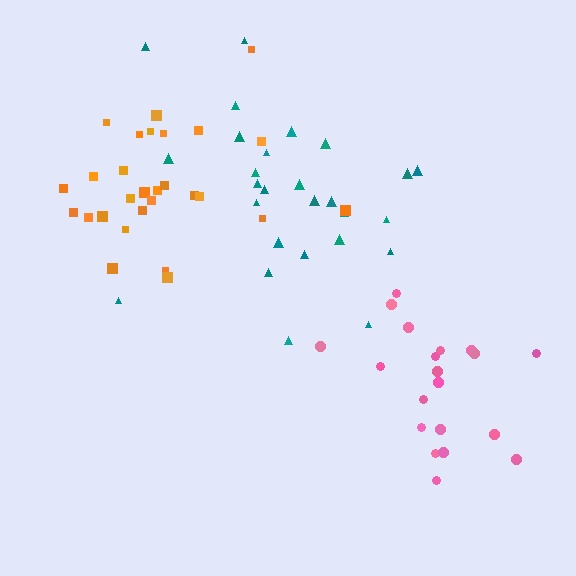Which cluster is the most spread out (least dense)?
Pink.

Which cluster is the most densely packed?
Orange.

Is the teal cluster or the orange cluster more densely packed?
Orange.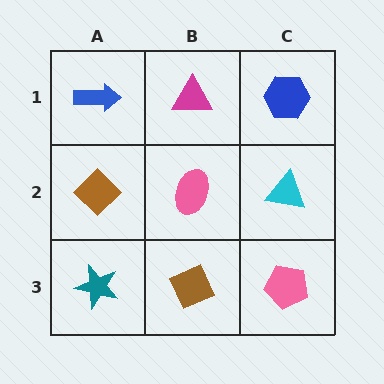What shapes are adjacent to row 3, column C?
A cyan triangle (row 2, column C), a brown diamond (row 3, column B).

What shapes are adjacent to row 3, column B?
A pink ellipse (row 2, column B), a teal star (row 3, column A), a pink pentagon (row 3, column C).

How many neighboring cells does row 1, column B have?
3.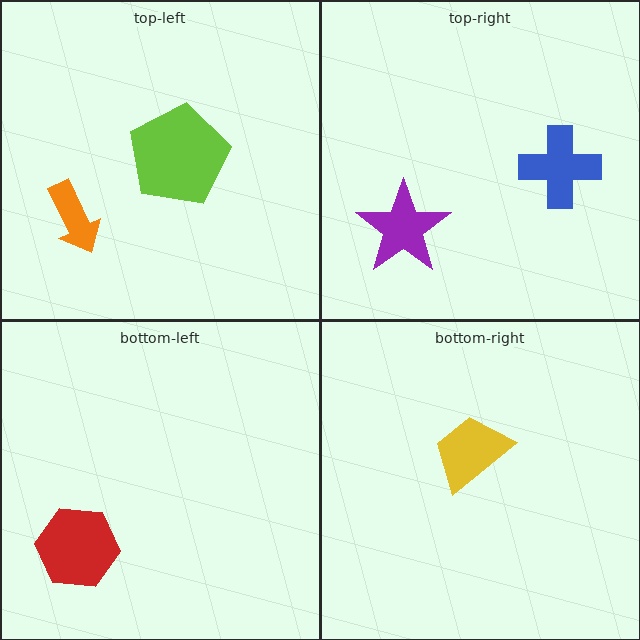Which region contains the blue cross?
The top-right region.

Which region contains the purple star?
The top-right region.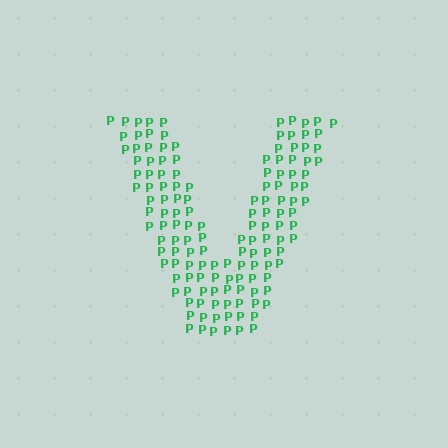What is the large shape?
The large shape is the letter V.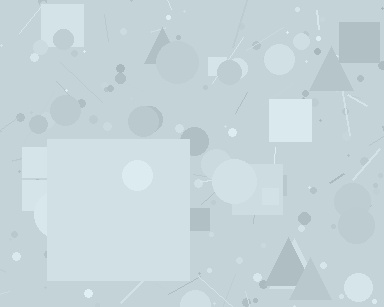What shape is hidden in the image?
A square is hidden in the image.